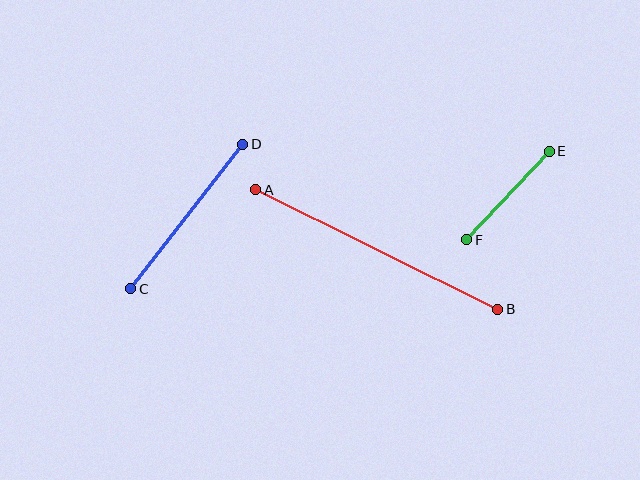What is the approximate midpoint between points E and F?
The midpoint is at approximately (508, 195) pixels.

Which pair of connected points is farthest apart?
Points A and B are farthest apart.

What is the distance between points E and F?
The distance is approximately 121 pixels.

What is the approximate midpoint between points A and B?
The midpoint is at approximately (377, 250) pixels.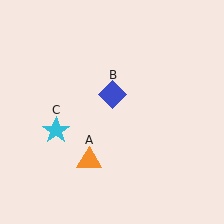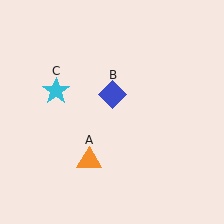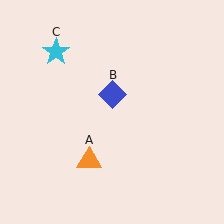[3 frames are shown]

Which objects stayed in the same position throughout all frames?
Orange triangle (object A) and blue diamond (object B) remained stationary.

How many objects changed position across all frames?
1 object changed position: cyan star (object C).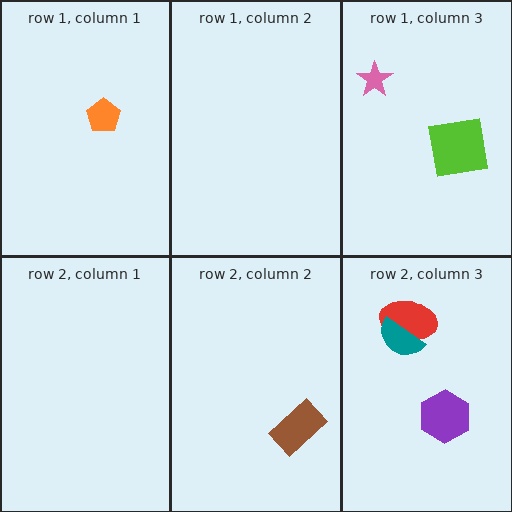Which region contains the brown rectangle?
The row 2, column 2 region.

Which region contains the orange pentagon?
The row 1, column 1 region.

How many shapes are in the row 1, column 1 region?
1.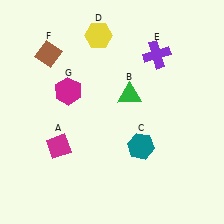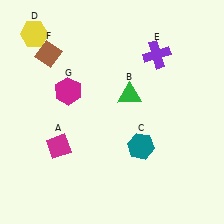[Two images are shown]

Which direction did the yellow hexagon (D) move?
The yellow hexagon (D) moved left.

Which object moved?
The yellow hexagon (D) moved left.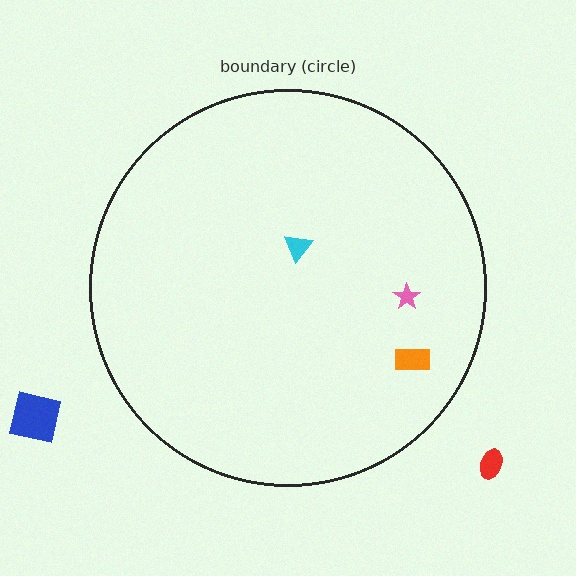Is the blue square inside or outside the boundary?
Outside.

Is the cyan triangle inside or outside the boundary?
Inside.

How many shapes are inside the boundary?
3 inside, 2 outside.